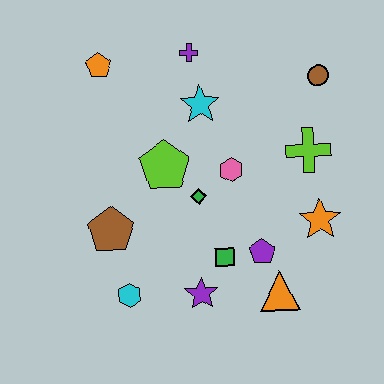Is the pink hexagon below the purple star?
No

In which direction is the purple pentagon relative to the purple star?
The purple pentagon is to the right of the purple star.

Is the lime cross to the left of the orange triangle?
No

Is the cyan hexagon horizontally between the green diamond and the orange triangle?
No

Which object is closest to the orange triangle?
The purple pentagon is closest to the orange triangle.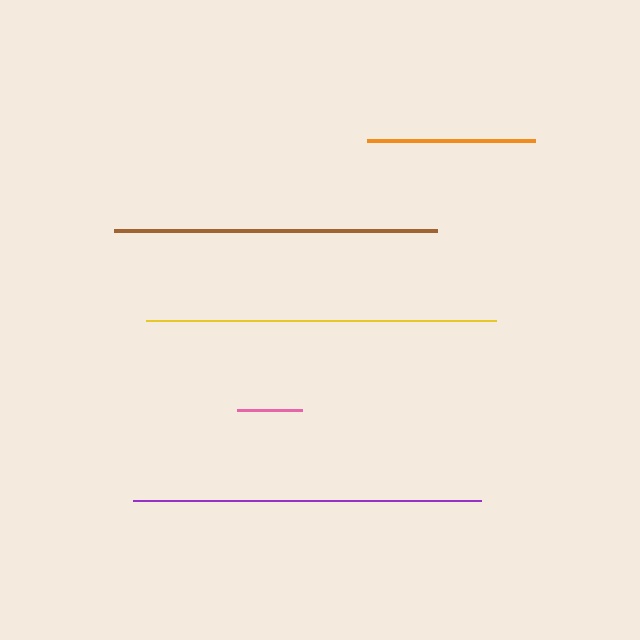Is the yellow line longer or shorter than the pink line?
The yellow line is longer than the pink line.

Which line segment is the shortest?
The pink line is the shortest at approximately 65 pixels.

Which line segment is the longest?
The yellow line is the longest at approximately 350 pixels.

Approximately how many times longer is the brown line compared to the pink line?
The brown line is approximately 5.0 times the length of the pink line.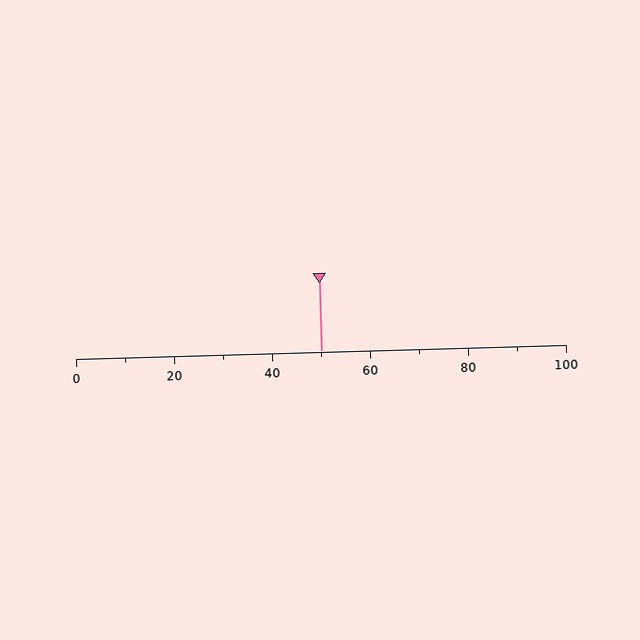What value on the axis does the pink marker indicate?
The marker indicates approximately 50.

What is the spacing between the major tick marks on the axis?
The major ticks are spaced 20 apart.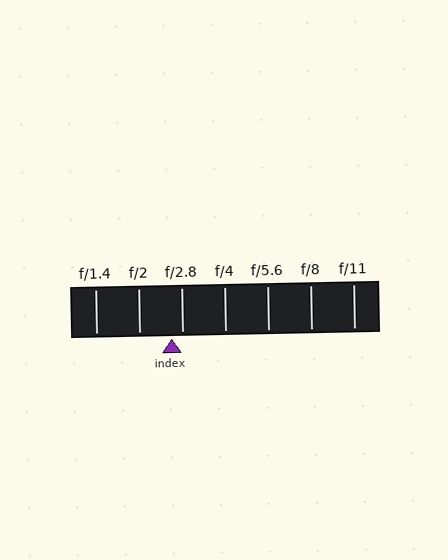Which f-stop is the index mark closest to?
The index mark is closest to f/2.8.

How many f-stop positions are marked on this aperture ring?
There are 7 f-stop positions marked.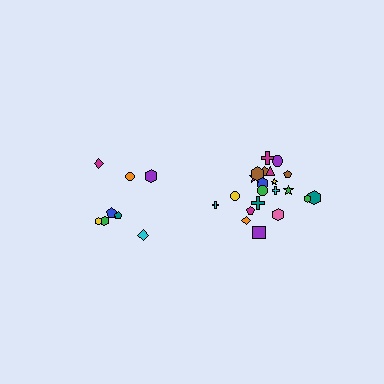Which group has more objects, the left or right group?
The right group.